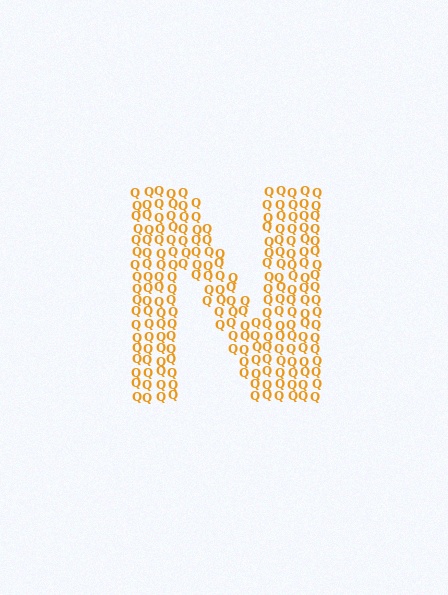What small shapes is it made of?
It is made of small letter Q's.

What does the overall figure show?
The overall figure shows the letter N.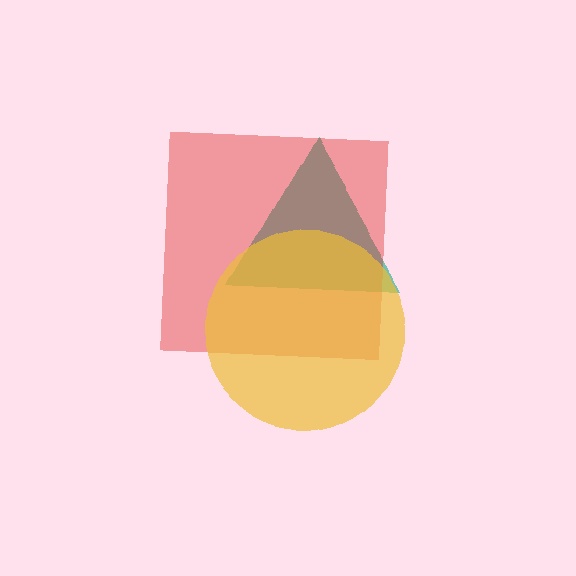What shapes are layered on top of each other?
The layered shapes are: a teal triangle, a red square, a yellow circle.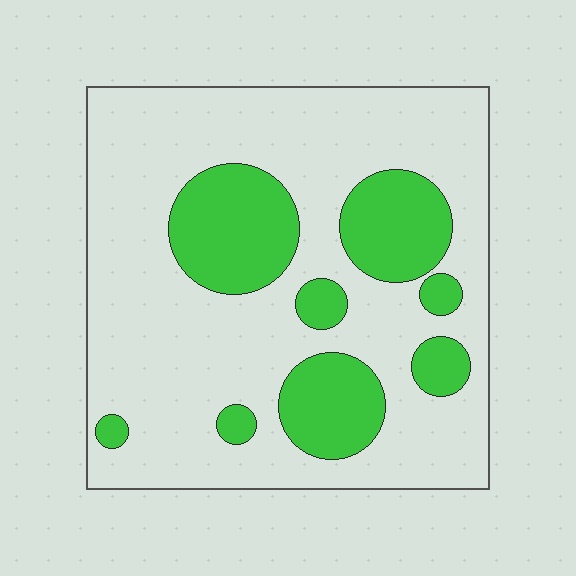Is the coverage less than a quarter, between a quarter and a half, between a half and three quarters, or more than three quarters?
Between a quarter and a half.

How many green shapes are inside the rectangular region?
8.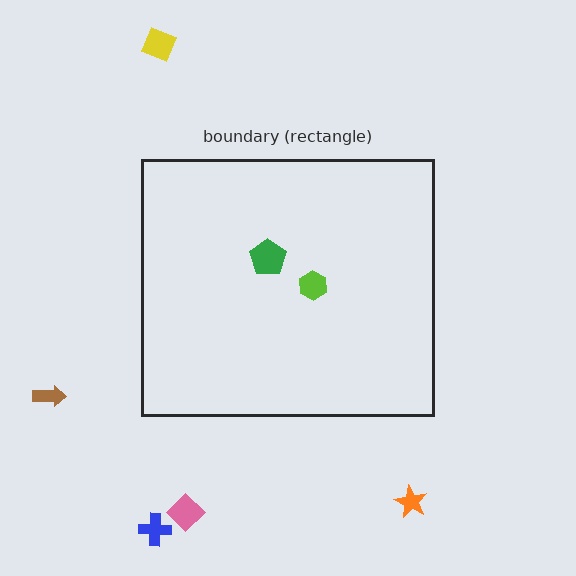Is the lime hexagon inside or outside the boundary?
Inside.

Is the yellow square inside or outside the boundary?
Outside.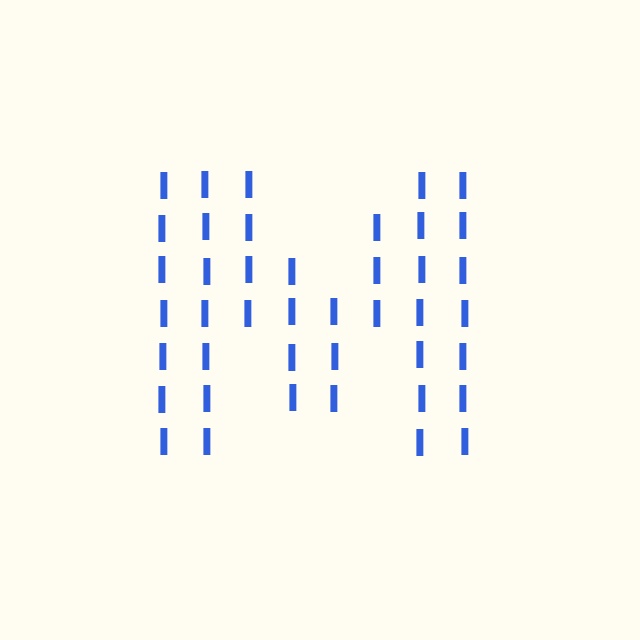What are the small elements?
The small elements are letter I's.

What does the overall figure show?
The overall figure shows the letter M.